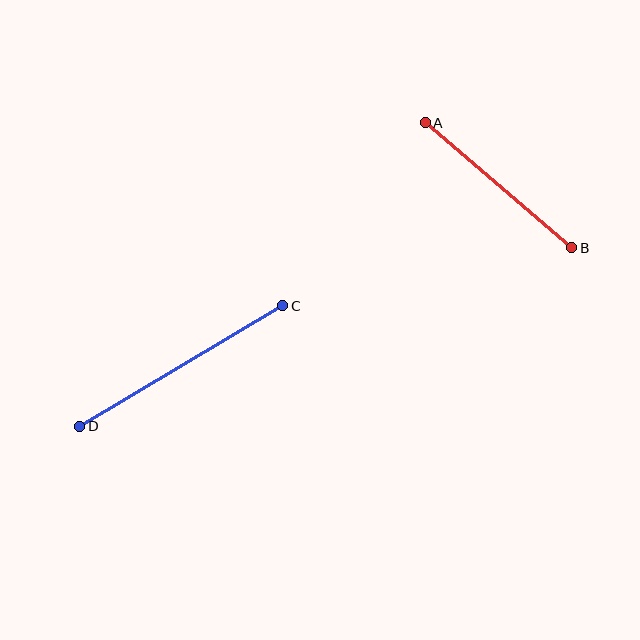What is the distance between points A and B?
The distance is approximately 193 pixels.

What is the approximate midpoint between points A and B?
The midpoint is at approximately (499, 185) pixels.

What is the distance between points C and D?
The distance is approximately 236 pixels.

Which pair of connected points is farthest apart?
Points C and D are farthest apart.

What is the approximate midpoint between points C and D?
The midpoint is at approximately (181, 366) pixels.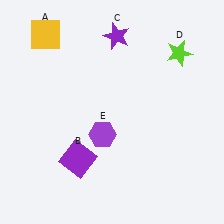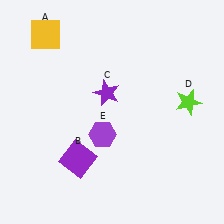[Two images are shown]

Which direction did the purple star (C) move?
The purple star (C) moved down.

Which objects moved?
The objects that moved are: the purple star (C), the lime star (D).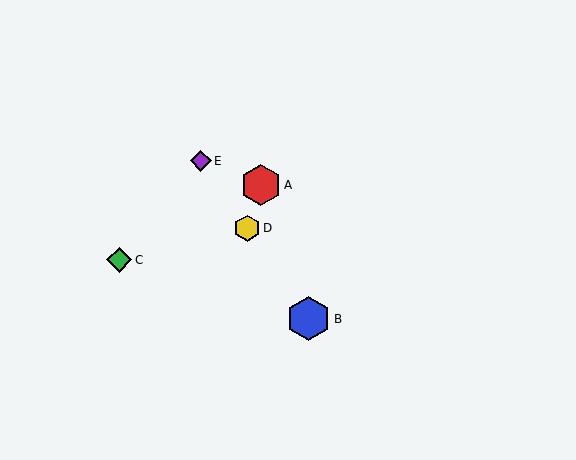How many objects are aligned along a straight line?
3 objects (B, D, E) are aligned along a straight line.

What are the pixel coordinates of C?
Object C is at (119, 260).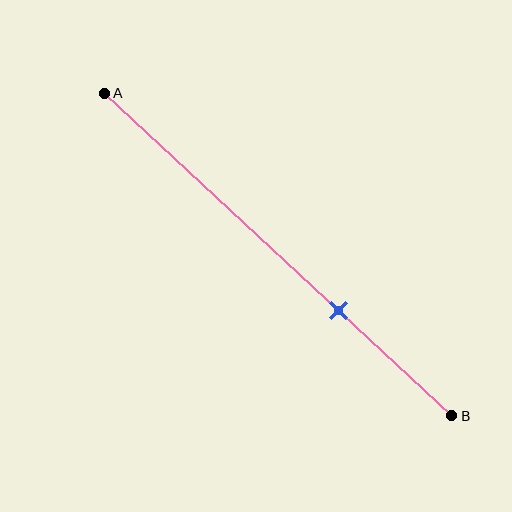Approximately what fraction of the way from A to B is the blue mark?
The blue mark is approximately 65% of the way from A to B.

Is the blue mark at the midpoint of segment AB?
No, the mark is at about 65% from A, not at the 50% midpoint.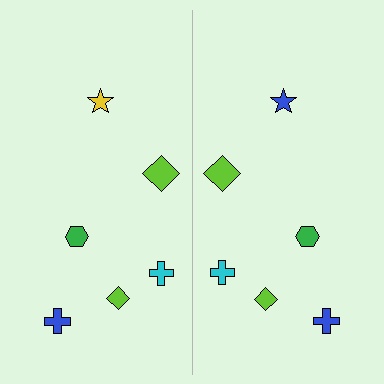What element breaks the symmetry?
The blue star on the right side breaks the symmetry — its mirror counterpart is yellow.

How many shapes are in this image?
There are 12 shapes in this image.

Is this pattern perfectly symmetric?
No, the pattern is not perfectly symmetric. The blue star on the right side breaks the symmetry — its mirror counterpart is yellow.